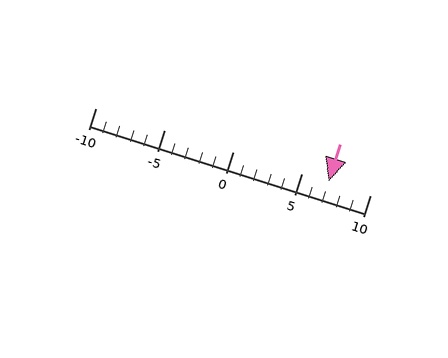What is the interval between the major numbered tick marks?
The major tick marks are spaced 5 units apart.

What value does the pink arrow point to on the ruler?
The pink arrow points to approximately 7.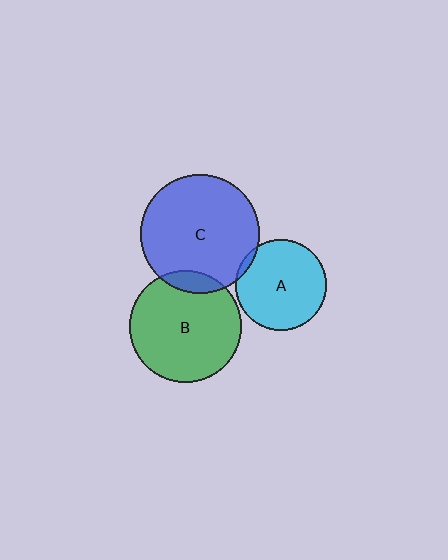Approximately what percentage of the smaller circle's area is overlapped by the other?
Approximately 10%.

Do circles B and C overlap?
Yes.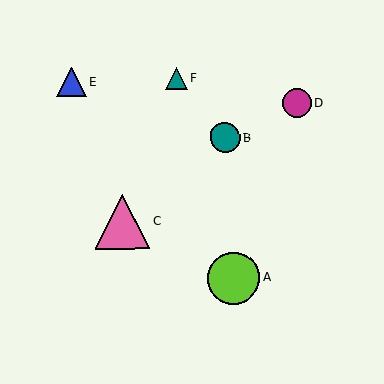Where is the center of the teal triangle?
The center of the teal triangle is at (176, 79).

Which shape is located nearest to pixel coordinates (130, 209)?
The pink triangle (labeled C) at (123, 222) is nearest to that location.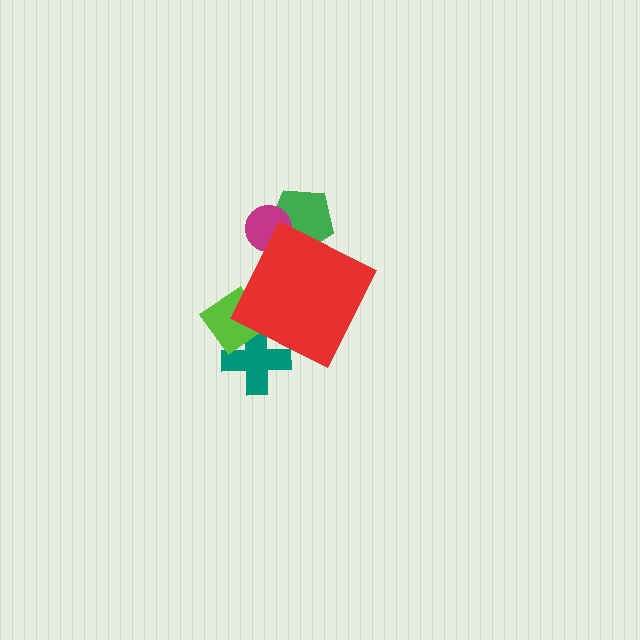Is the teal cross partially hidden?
Yes, the teal cross is partially hidden behind the red diamond.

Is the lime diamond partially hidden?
Yes, the lime diamond is partially hidden behind the red diamond.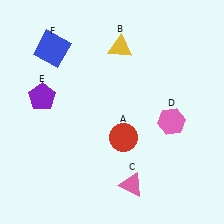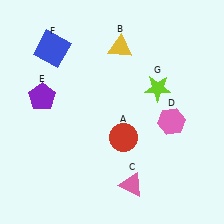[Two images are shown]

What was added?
A lime star (G) was added in Image 2.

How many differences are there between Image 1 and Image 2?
There is 1 difference between the two images.